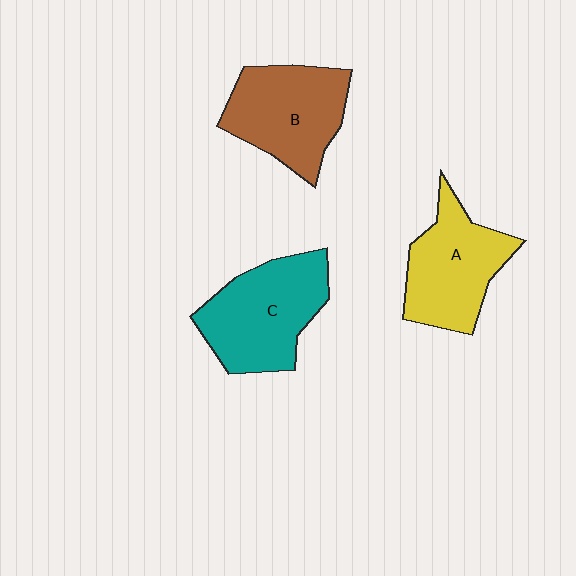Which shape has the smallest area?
Shape A (yellow).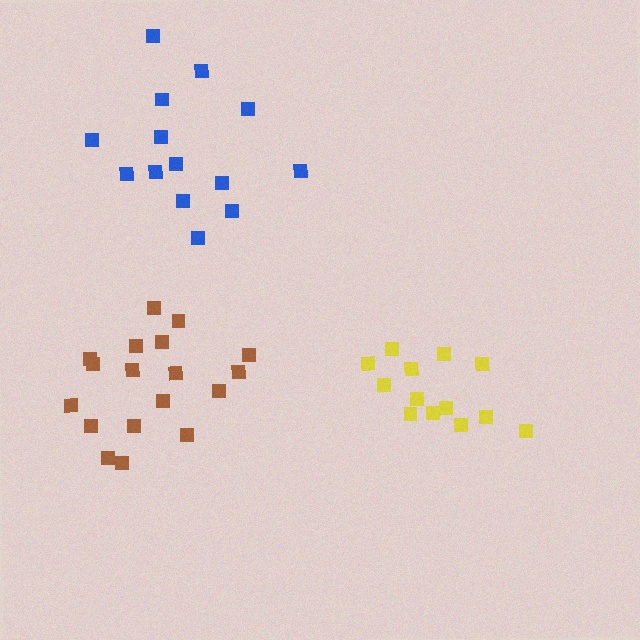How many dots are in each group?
Group 1: 18 dots, Group 2: 13 dots, Group 3: 14 dots (45 total).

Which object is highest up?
The blue cluster is topmost.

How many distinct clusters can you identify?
There are 3 distinct clusters.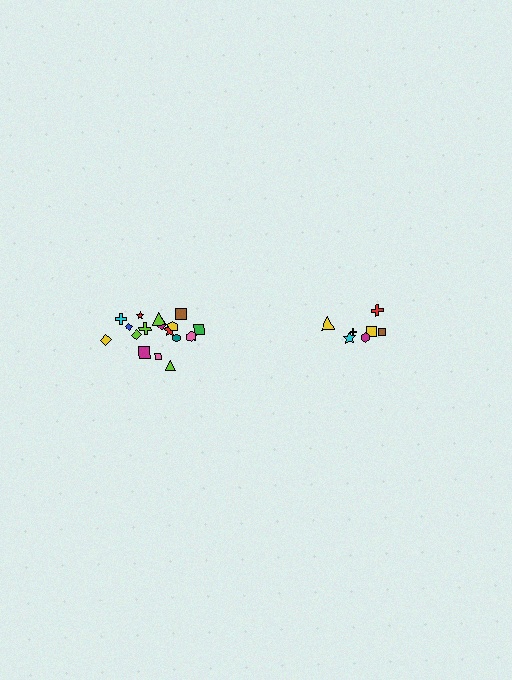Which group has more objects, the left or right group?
The left group.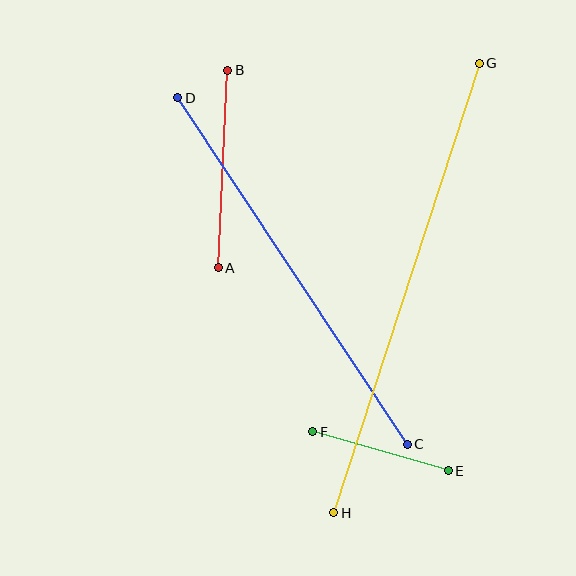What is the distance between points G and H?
The distance is approximately 473 pixels.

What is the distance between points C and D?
The distance is approximately 416 pixels.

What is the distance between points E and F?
The distance is approximately 141 pixels.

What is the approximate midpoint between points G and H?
The midpoint is at approximately (407, 288) pixels.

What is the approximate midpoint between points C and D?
The midpoint is at approximately (293, 271) pixels.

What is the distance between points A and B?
The distance is approximately 198 pixels.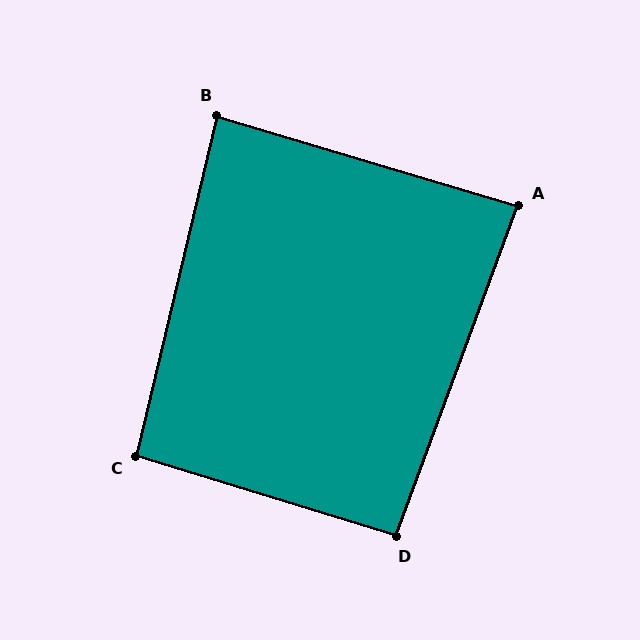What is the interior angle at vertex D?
Approximately 93 degrees (approximately right).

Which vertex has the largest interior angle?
C, at approximately 94 degrees.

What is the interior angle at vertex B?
Approximately 87 degrees (approximately right).